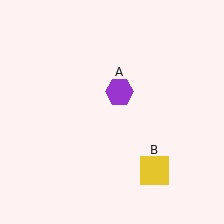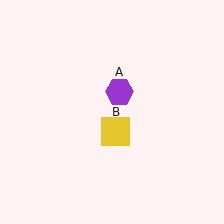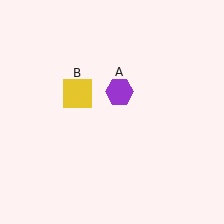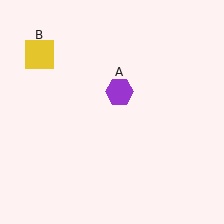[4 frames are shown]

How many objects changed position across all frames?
1 object changed position: yellow square (object B).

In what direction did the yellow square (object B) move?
The yellow square (object B) moved up and to the left.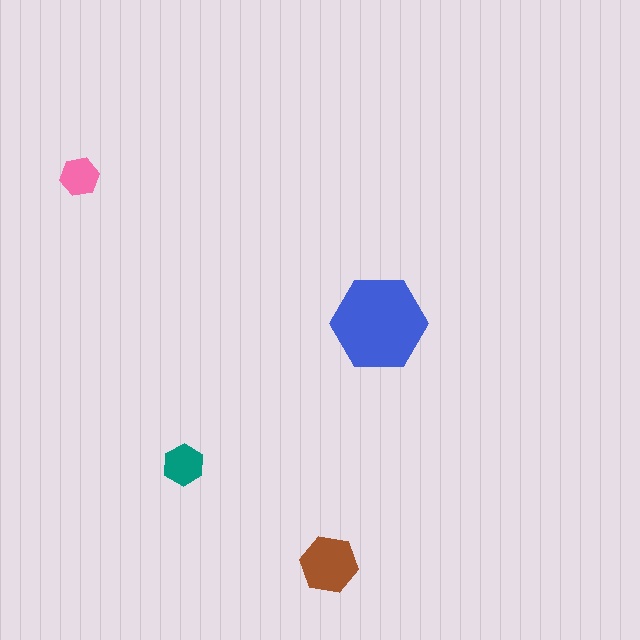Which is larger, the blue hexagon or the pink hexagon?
The blue one.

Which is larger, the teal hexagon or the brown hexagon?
The brown one.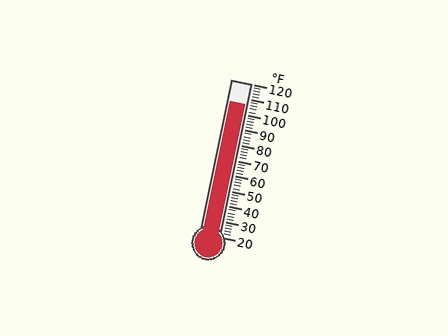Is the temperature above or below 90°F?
The temperature is above 90°F.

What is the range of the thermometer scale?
The thermometer scale ranges from 20°F to 120°F.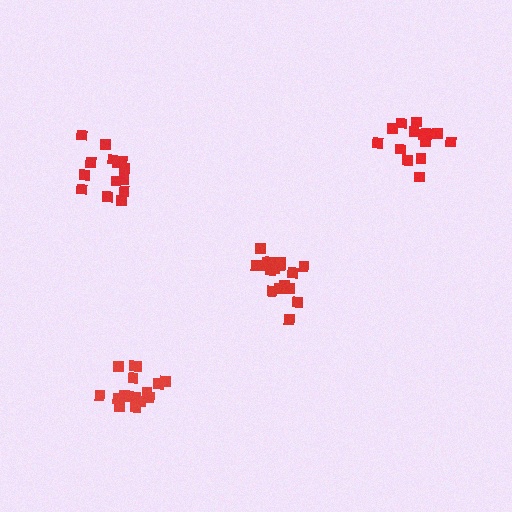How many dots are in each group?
Group 1: 16 dots, Group 2: 19 dots, Group 3: 14 dots, Group 4: 14 dots (63 total).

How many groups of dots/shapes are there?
There are 4 groups.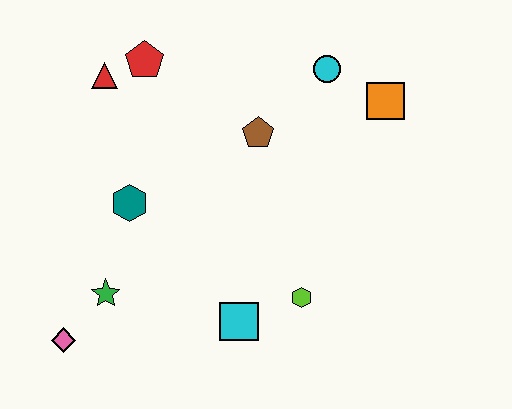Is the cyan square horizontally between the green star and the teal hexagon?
No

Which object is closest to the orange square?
The cyan circle is closest to the orange square.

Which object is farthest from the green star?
The orange square is farthest from the green star.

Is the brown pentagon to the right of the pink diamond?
Yes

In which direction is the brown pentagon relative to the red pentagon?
The brown pentagon is to the right of the red pentagon.